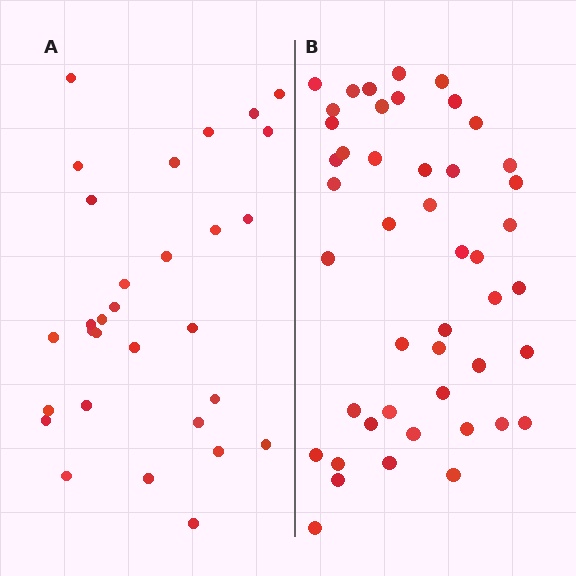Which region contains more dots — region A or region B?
Region B (the right region) has more dots.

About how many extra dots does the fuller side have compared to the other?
Region B has approximately 15 more dots than region A.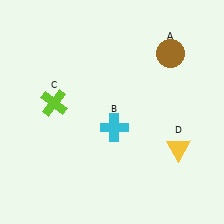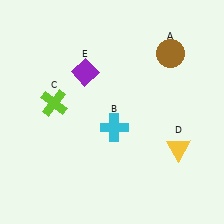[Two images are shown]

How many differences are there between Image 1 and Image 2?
There is 1 difference between the two images.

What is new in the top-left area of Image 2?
A purple diamond (E) was added in the top-left area of Image 2.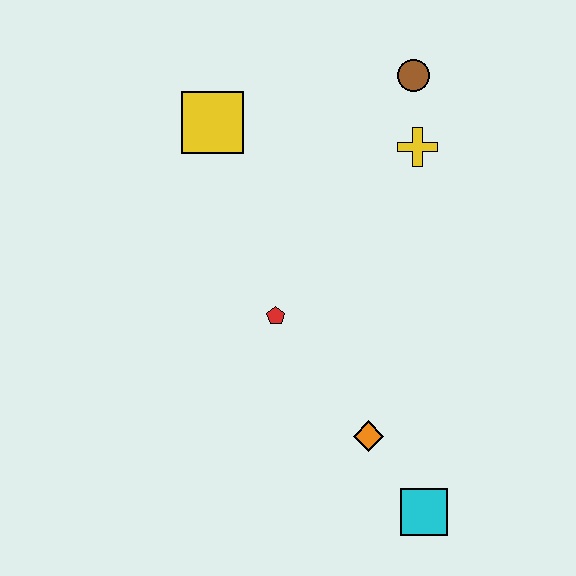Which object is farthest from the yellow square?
The cyan square is farthest from the yellow square.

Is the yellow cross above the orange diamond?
Yes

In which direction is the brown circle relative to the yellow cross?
The brown circle is above the yellow cross.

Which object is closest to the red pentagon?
The orange diamond is closest to the red pentagon.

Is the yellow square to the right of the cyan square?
No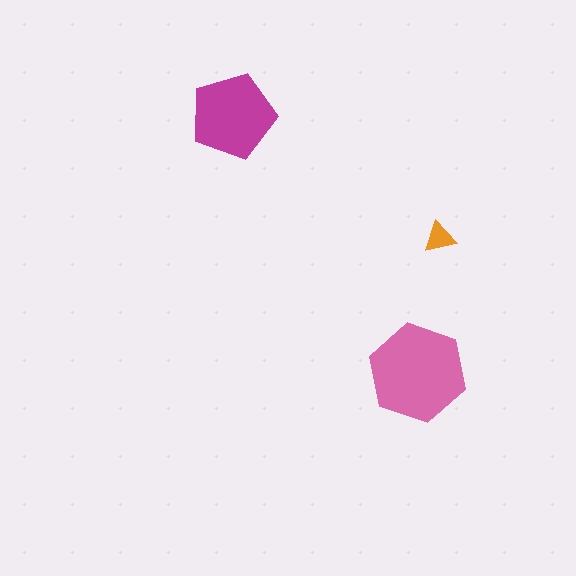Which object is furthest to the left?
The magenta pentagon is leftmost.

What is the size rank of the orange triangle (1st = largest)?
3rd.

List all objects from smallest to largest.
The orange triangle, the magenta pentagon, the pink hexagon.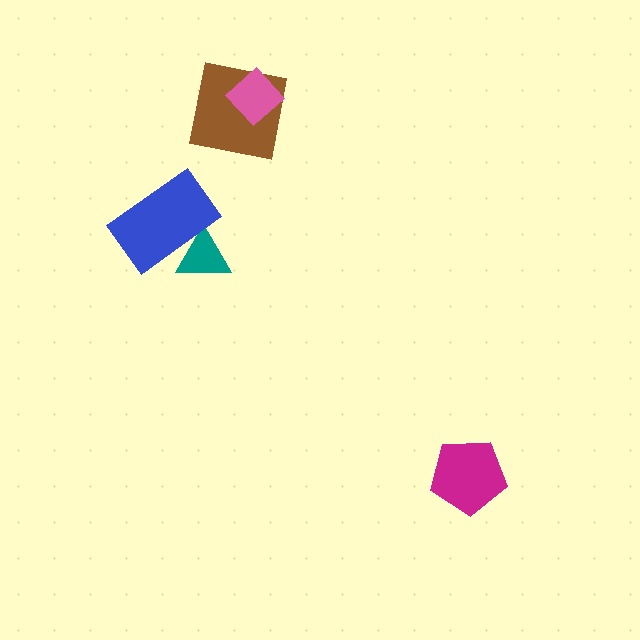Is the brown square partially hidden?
Yes, it is partially covered by another shape.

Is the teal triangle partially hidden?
Yes, it is partially covered by another shape.